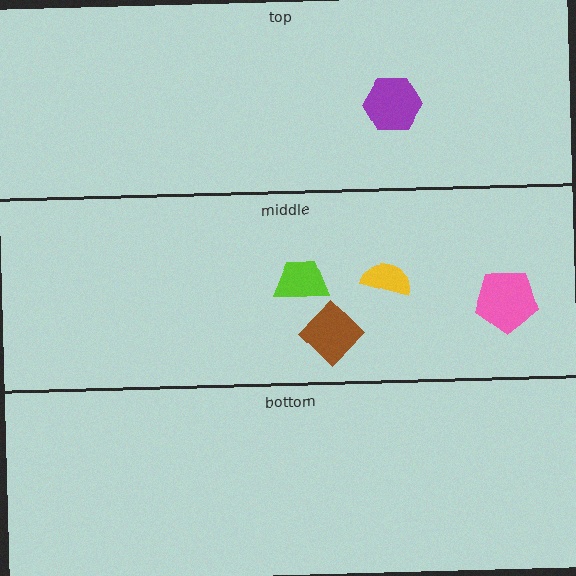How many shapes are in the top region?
1.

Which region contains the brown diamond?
The middle region.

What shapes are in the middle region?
The pink pentagon, the brown diamond, the lime trapezoid, the yellow semicircle.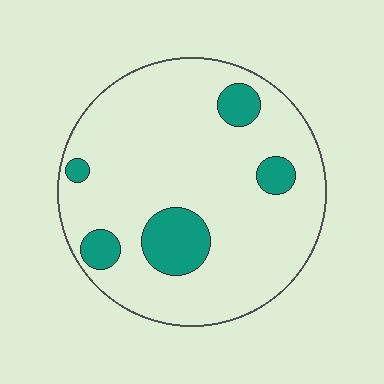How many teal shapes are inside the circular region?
5.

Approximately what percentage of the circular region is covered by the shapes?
Approximately 15%.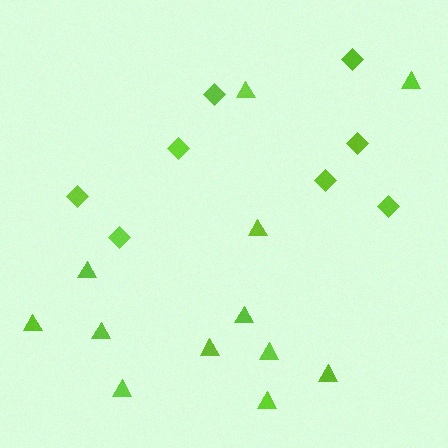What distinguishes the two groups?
There are 2 groups: one group of diamonds (8) and one group of triangles (12).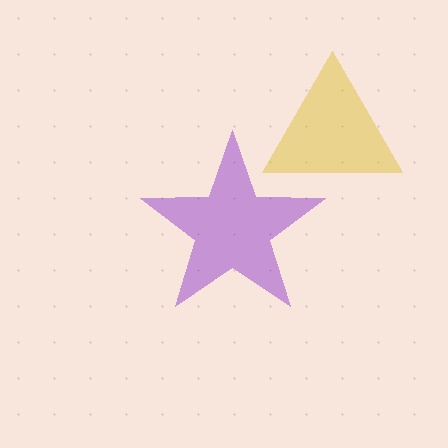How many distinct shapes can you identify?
There are 2 distinct shapes: a yellow triangle, a purple star.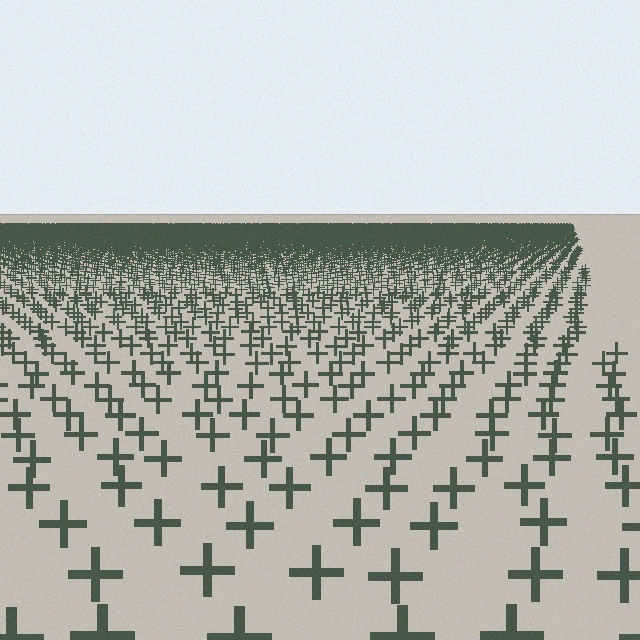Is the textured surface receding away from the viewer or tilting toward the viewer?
The surface is receding away from the viewer. Texture elements get smaller and denser toward the top.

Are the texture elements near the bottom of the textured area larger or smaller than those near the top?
Larger. Near the bottom, elements are closer to the viewer and appear at a bigger on-screen size.